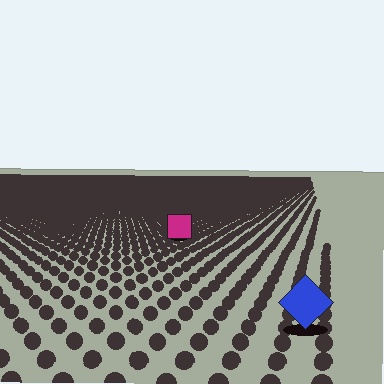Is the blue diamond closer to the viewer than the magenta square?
Yes. The blue diamond is closer — you can tell from the texture gradient: the ground texture is coarser near it.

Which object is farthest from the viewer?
The magenta square is farthest from the viewer. It appears smaller and the ground texture around it is denser.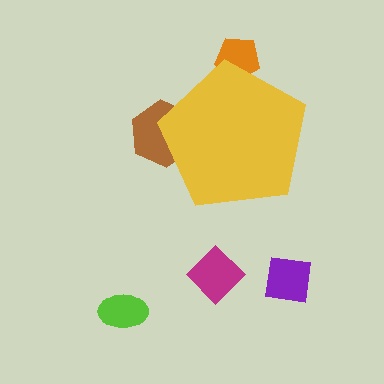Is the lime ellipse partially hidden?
No, the lime ellipse is fully visible.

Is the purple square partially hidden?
No, the purple square is fully visible.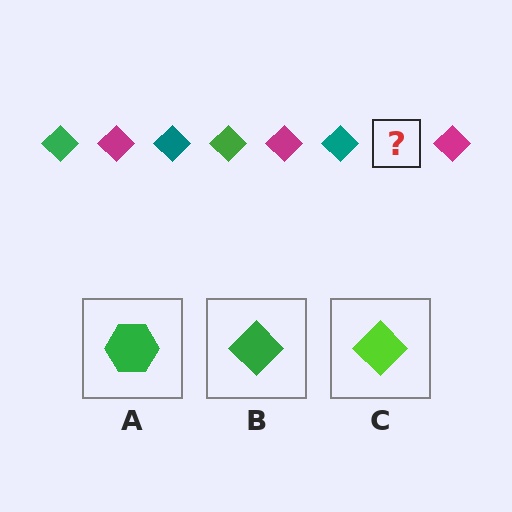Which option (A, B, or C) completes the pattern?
B.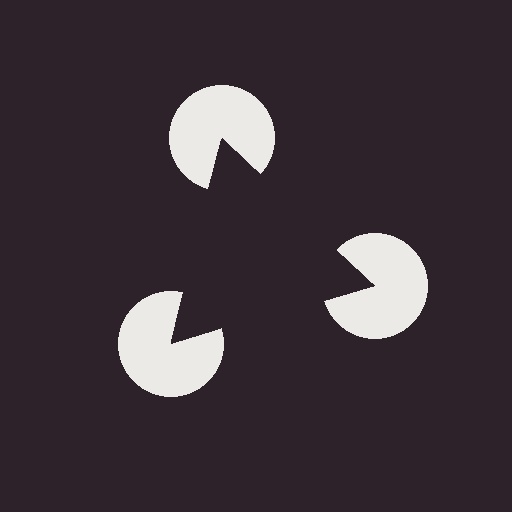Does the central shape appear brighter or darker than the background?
It typically appears slightly darker than the background, even though no actual brightness change is drawn.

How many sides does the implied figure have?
3 sides.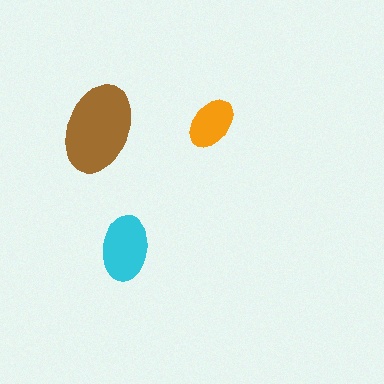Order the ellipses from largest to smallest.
the brown one, the cyan one, the orange one.